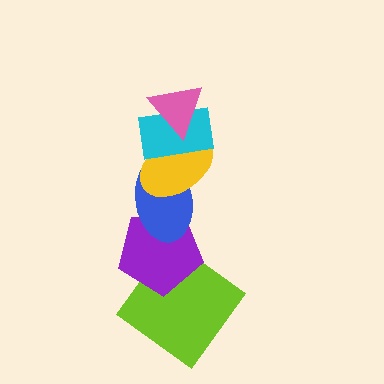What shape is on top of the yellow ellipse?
The cyan rectangle is on top of the yellow ellipse.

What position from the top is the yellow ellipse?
The yellow ellipse is 3rd from the top.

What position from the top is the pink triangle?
The pink triangle is 1st from the top.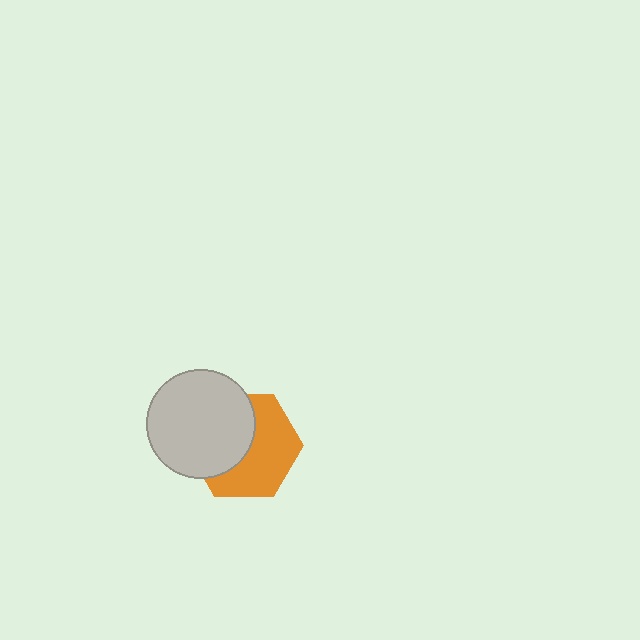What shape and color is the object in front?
The object in front is a light gray circle.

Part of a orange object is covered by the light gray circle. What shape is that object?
It is a hexagon.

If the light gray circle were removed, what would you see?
You would see the complete orange hexagon.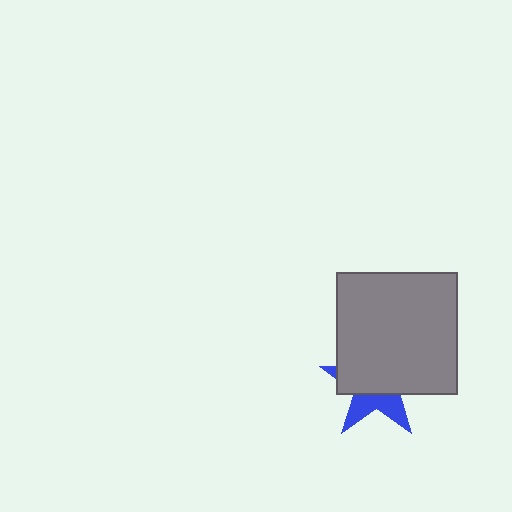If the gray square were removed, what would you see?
You would see the complete blue star.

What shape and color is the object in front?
The object in front is a gray square.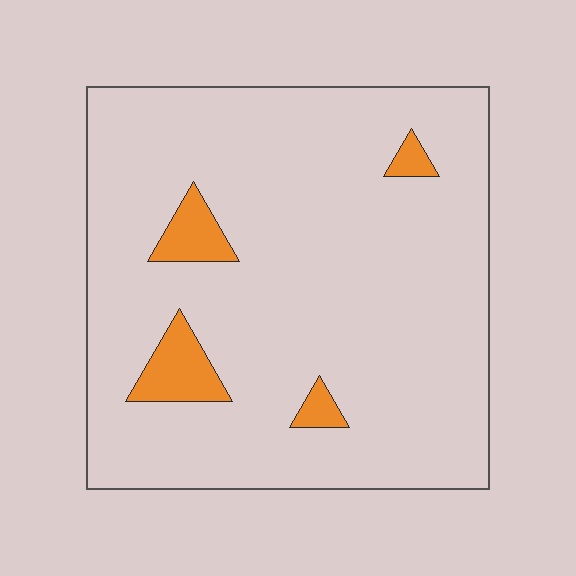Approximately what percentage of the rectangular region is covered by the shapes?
Approximately 5%.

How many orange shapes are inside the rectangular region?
4.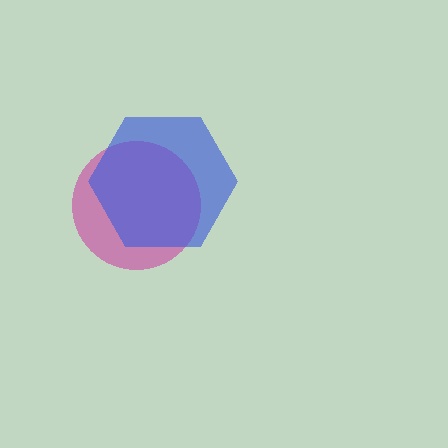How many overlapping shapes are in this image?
There are 2 overlapping shapes in the image.